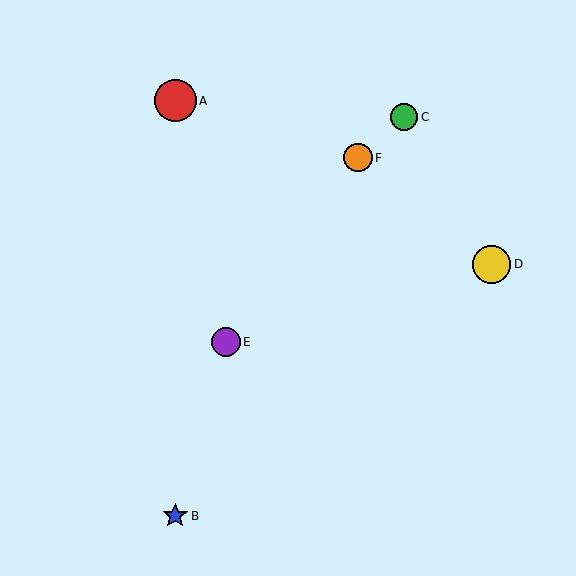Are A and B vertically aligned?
Yes, both are at x≈175.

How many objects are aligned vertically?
2 objects (A, B) are aligned vertically.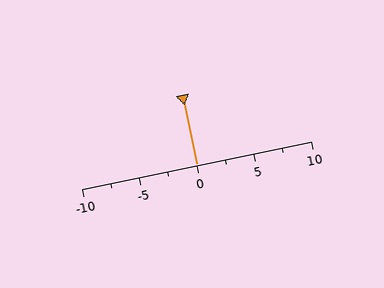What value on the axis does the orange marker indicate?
The marker indicates approximately 0.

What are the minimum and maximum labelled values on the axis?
The axis runs from -10 to 10.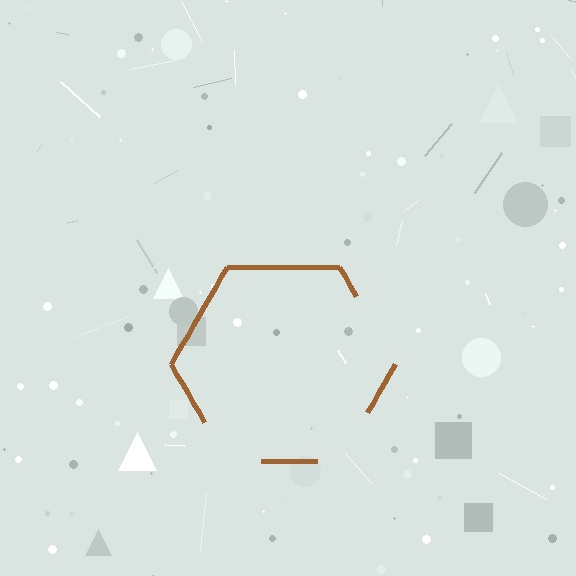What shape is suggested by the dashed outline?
The dashed outline suggests a hexagon.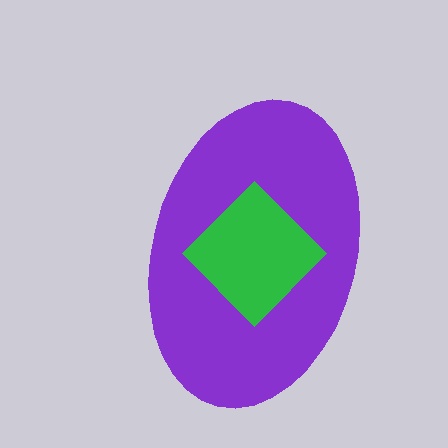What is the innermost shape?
The green diamond.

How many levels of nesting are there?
2.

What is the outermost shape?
The purple ellipse.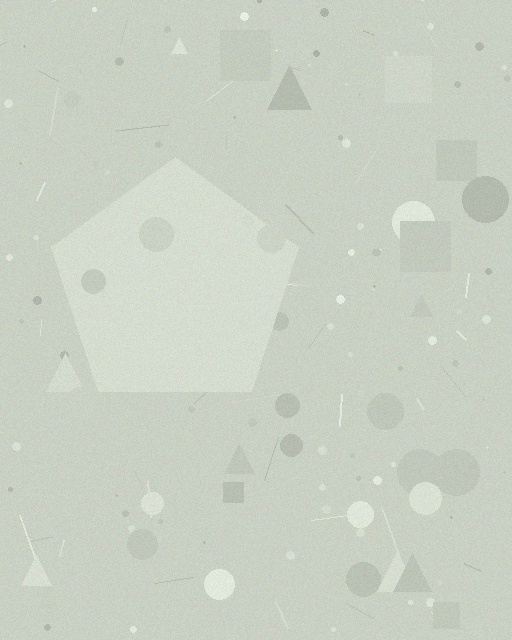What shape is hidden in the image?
A pentagon is hidden in the image.